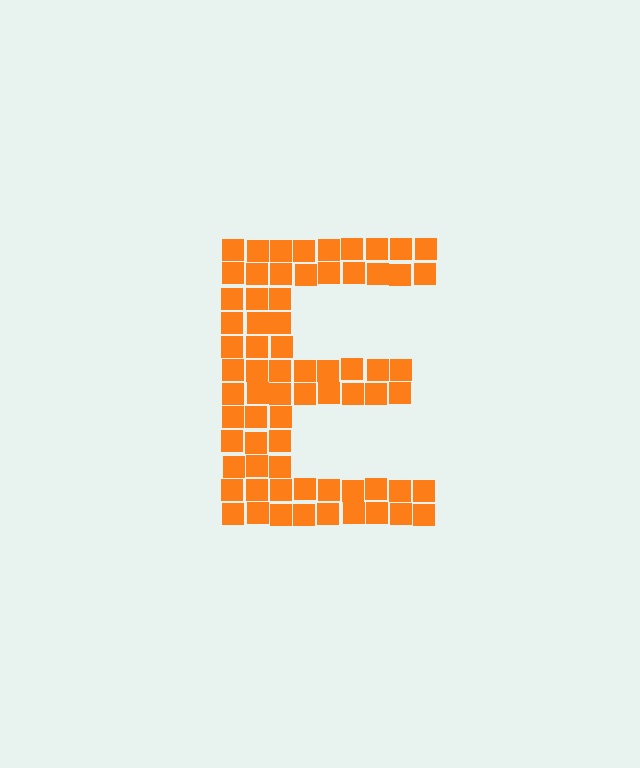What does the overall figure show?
The overall figure shows the letter E.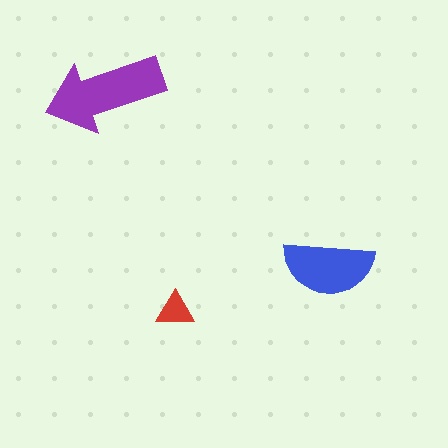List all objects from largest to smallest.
The purple arrow, the blue semicircle, the red triangle.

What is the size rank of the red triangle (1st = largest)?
3rd.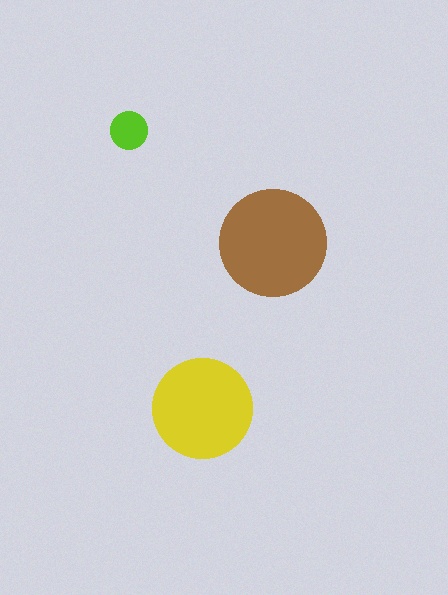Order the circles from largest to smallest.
the brown one, the yellow one, the lime one.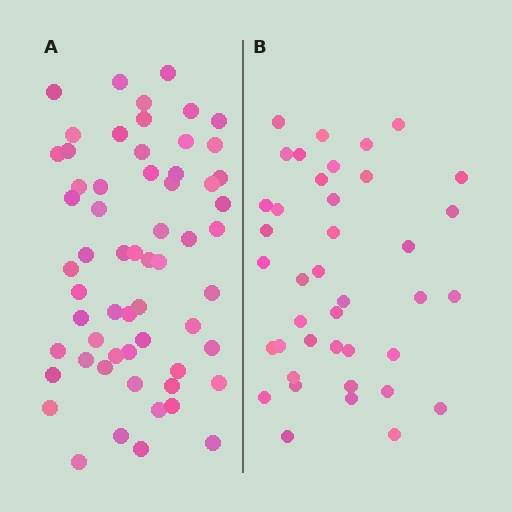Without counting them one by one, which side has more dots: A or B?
Region A (the left region) has more dots.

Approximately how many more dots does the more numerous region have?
Region A has approximately 20 more dots than region B.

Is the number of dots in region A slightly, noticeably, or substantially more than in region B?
Region A has substantially more. The ratio is roughly 1.5 to 1.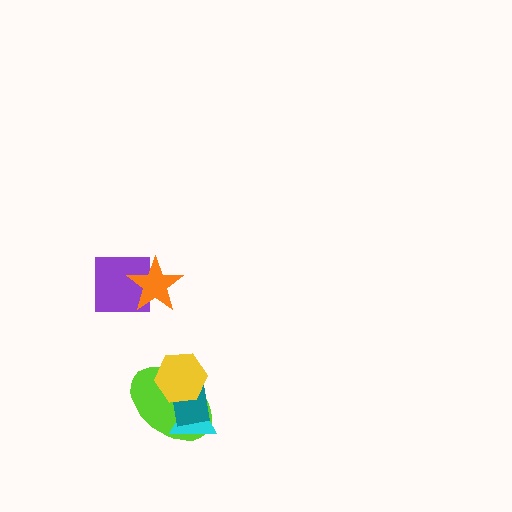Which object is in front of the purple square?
The orange star is in front of the purple square.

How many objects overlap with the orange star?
1 object overlaps with the orange star.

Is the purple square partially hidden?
Yes, it is partially covered by another shape.